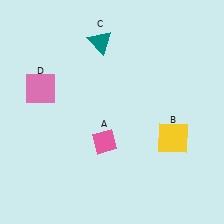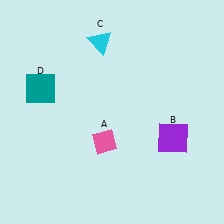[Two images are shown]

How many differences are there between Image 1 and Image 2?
There are 3 differences between the two images.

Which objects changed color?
B changed from yellow to purple. C changed from teal to cyan. D changed from pink to teal.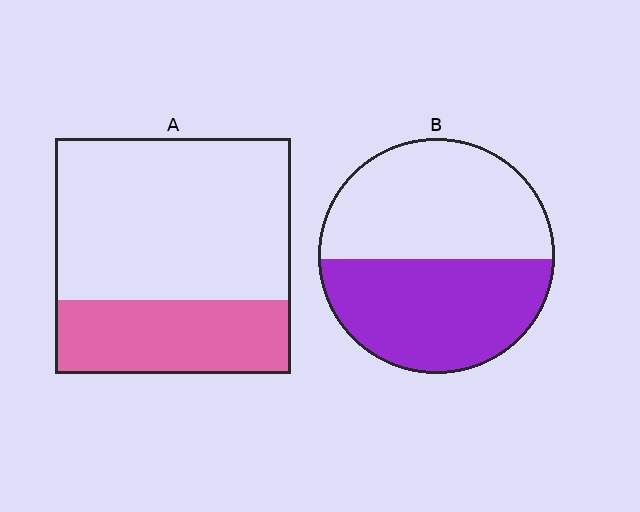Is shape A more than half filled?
No.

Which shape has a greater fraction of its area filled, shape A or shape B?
Shape B.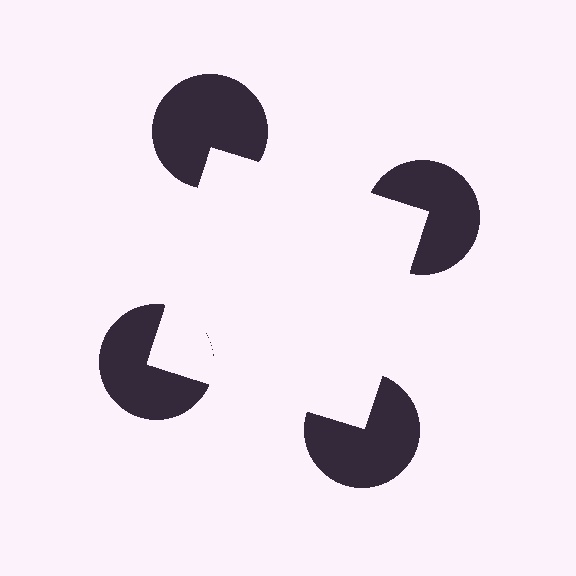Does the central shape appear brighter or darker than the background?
It typically appears slightly brighter than the background, even though no actual brightness change is drawn.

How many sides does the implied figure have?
4 sides.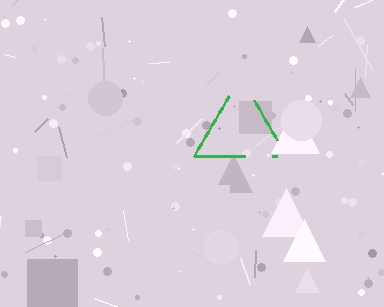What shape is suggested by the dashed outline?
The dashed outline suggests a triangle.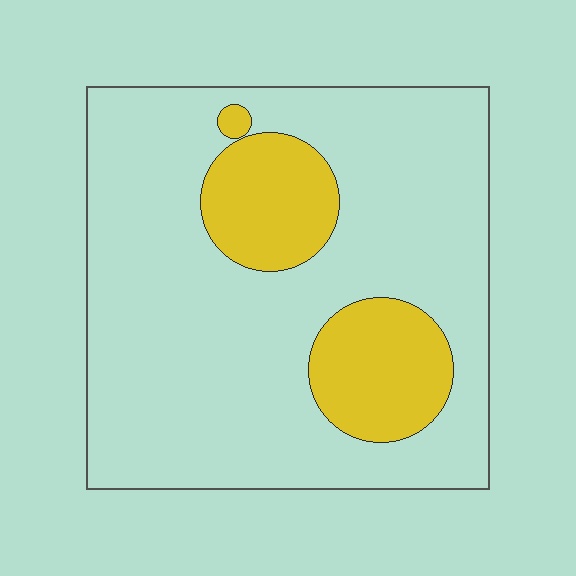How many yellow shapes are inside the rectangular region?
3.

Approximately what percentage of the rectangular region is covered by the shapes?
Approximately 20%.